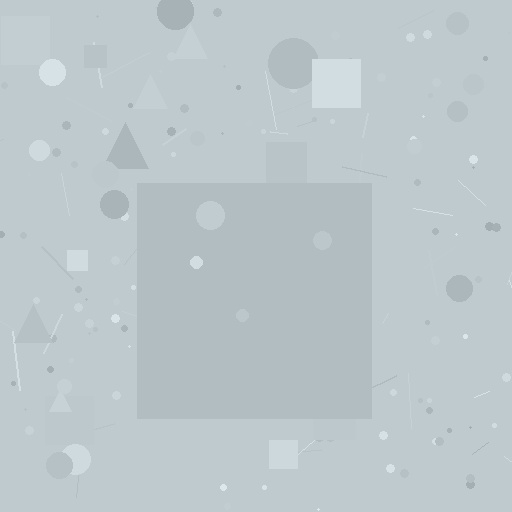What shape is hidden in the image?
A square is hidden in the image.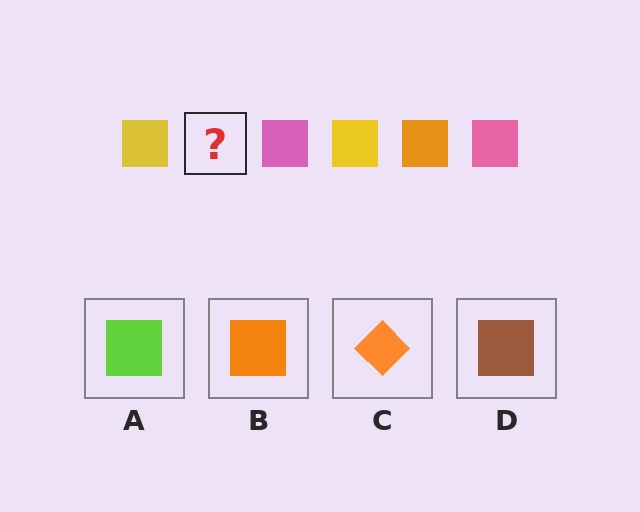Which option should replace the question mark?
Option B.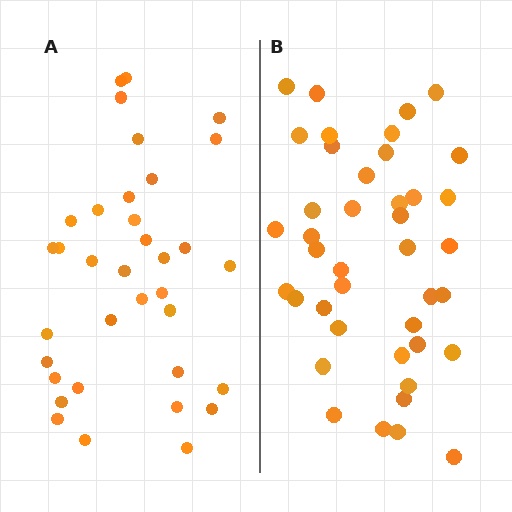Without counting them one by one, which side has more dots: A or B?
Region B (the right region) has more dots.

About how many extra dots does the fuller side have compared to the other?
Region B has about 6 more dots than region A.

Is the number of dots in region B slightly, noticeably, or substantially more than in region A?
Region B has only slightly more — the two regions are fairly close. The ratio is roughly 1.2 to 1.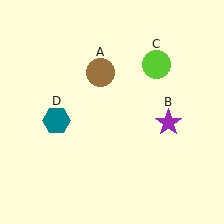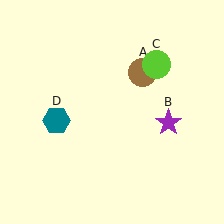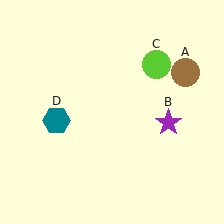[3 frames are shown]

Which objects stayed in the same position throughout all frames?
Purple star (object B) and lime circle (object C) and teal hexagon (object D) remained stationary.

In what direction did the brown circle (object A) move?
The brown circle (object A) moved right.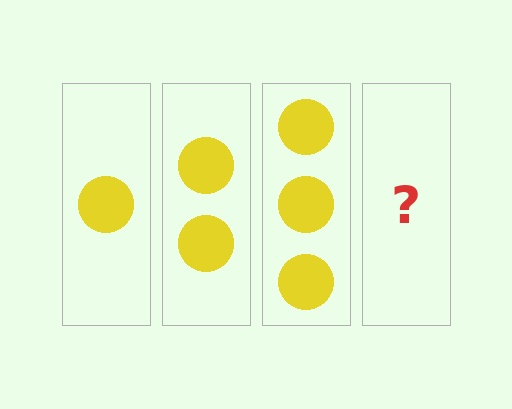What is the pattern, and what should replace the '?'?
The pattern is that each step adds one more circle. The '?' should be 4 circles.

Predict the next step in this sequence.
The next step is 4 circles.